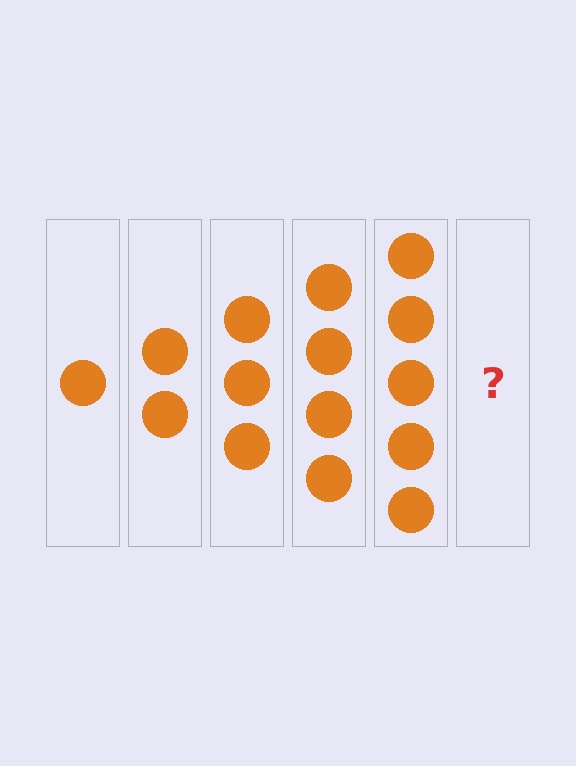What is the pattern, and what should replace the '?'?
The pattern is that each step adds one more circle. The '?' should be 6 circles.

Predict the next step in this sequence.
The next step is 6 circles.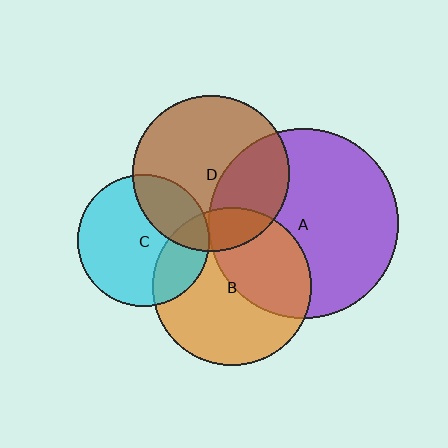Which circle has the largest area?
Circle A (purple).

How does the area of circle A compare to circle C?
Approximately 2.1 times.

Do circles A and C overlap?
Yes.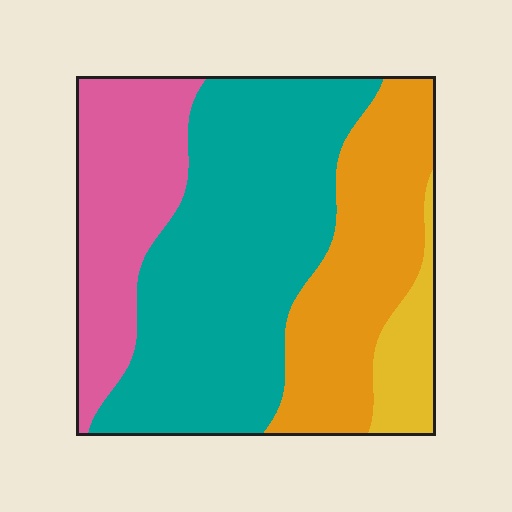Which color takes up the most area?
Teal, at roughly 45%.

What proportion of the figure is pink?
Pink covers about 20% of the figure.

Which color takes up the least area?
Yellow, at roughly 10%.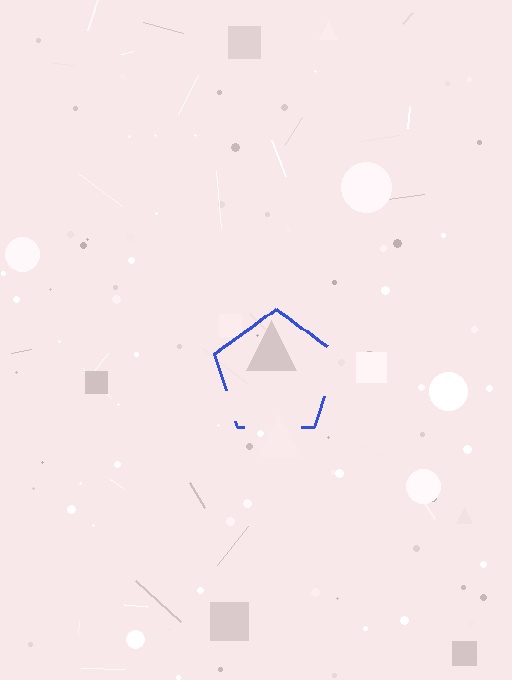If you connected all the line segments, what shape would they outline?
They would outline a pentagon.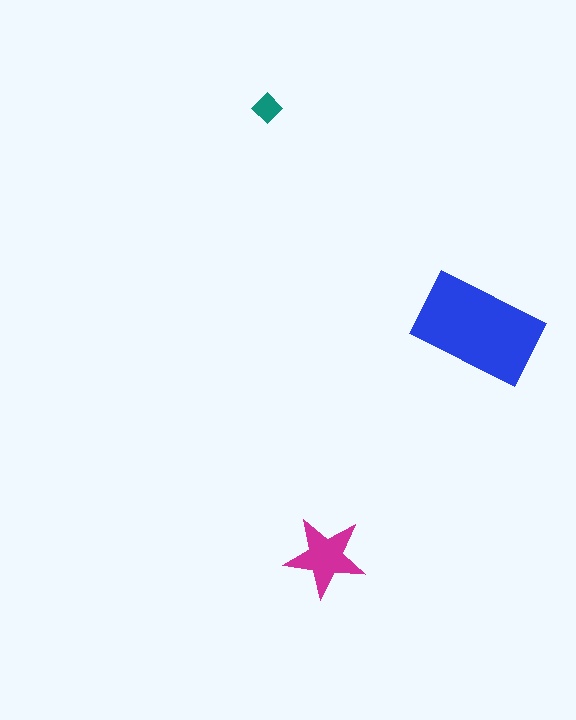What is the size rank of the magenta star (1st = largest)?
2nd.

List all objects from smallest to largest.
The teal diamond, the magenta star, the blue rectangle.